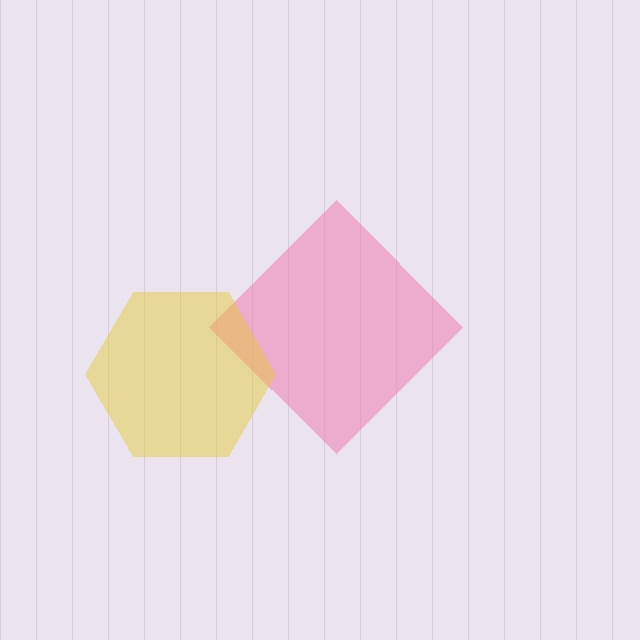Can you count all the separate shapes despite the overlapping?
Yes, there are 2 separate shapes.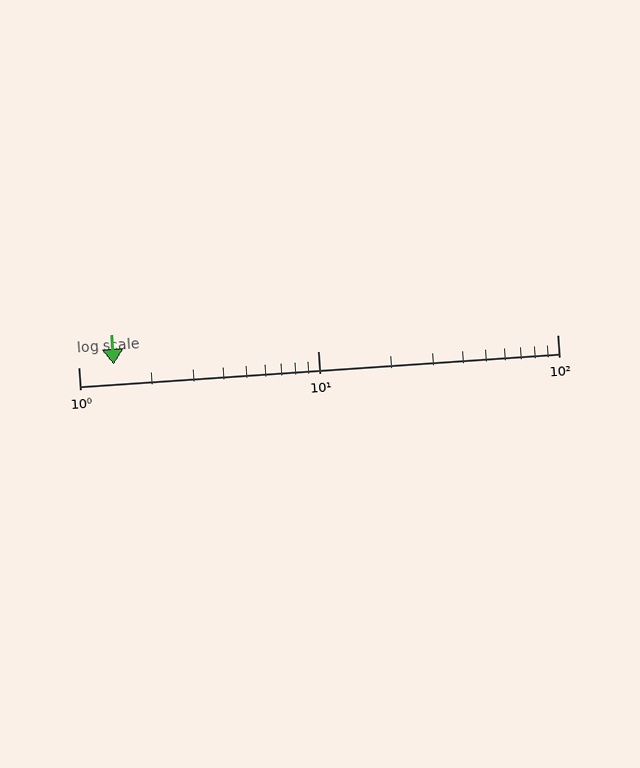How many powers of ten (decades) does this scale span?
The scale spans 2 decades, from 1 to 100.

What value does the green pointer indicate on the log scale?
The pointer indicates approximately 1.4.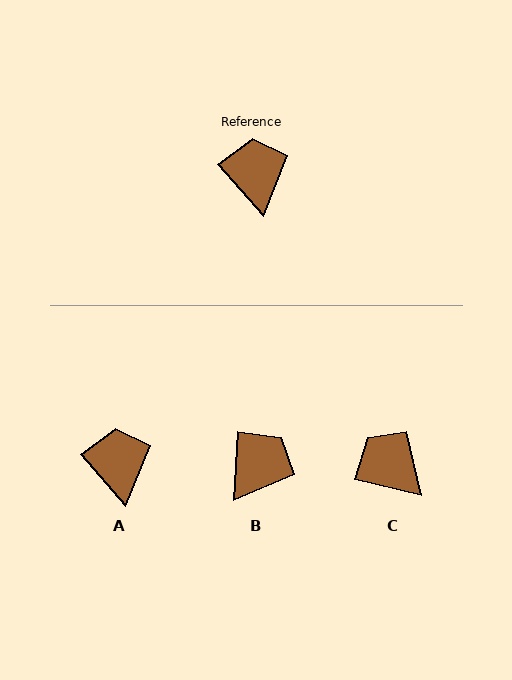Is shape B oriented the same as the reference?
No, it is off by about 45 degrees.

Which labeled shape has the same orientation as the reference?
A.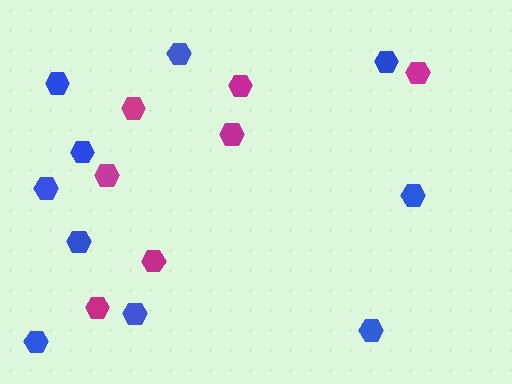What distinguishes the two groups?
There are 2 groups: one group of magenta hexagons (7) and one group of blue hexagons (10).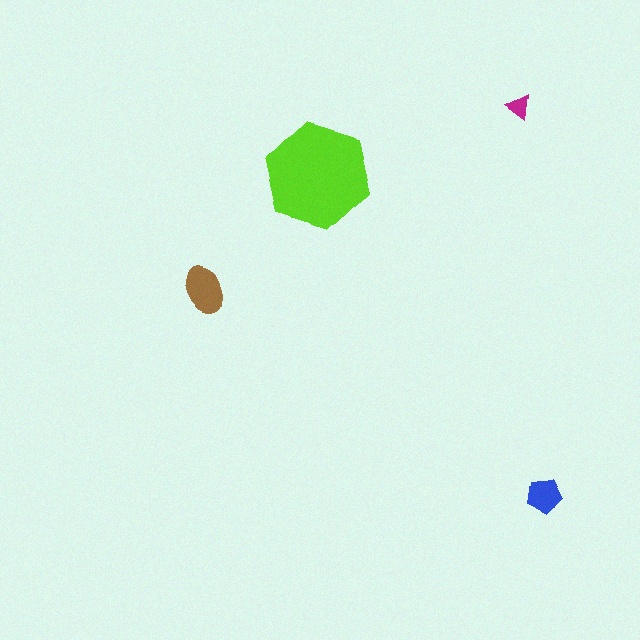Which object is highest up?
The magenta triangle is topmost.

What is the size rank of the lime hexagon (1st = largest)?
1st.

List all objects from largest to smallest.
The lime hexagon, the brown ellipse, the blue pentagon, the magenta triangle.